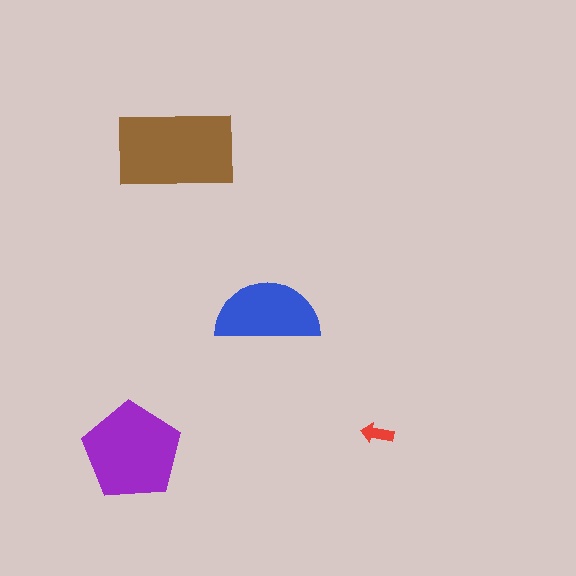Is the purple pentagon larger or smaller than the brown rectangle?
Smaller.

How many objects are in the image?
There are 4 objects in the image.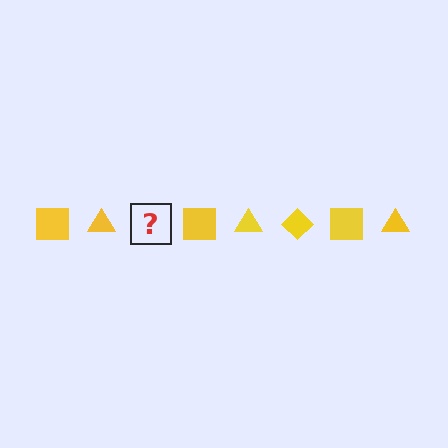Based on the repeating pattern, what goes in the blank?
The blank should be a yellow diamond.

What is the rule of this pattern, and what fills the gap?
The rule is that the pattern cycles through square, triangle, diamond shapes in yellow. The gap should be filled with a yellow diamond.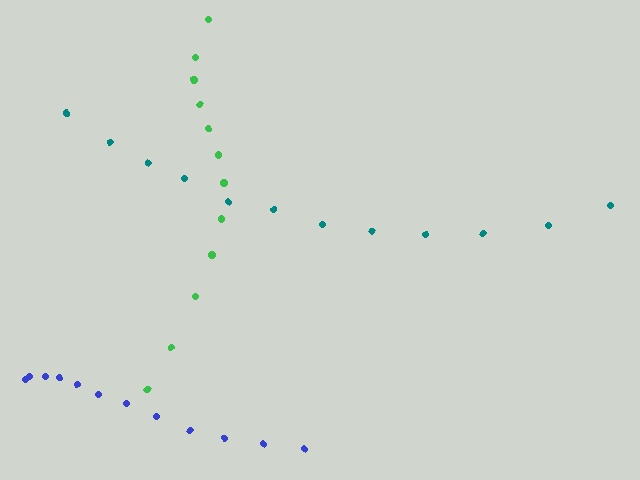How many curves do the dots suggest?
There are 3 distinct paths.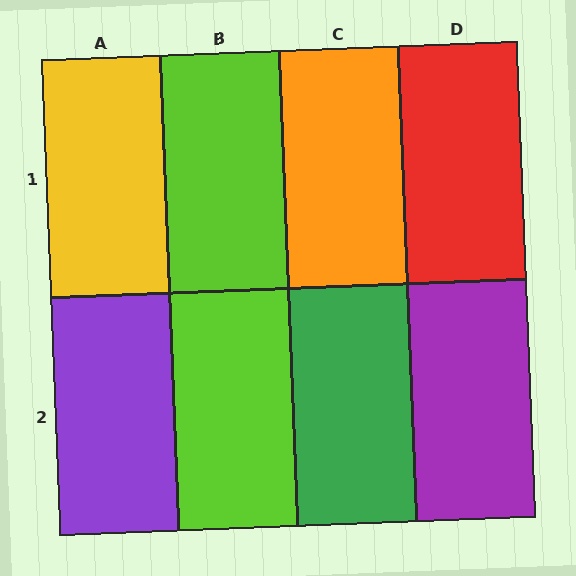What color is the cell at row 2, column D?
Purple.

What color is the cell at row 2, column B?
Lime.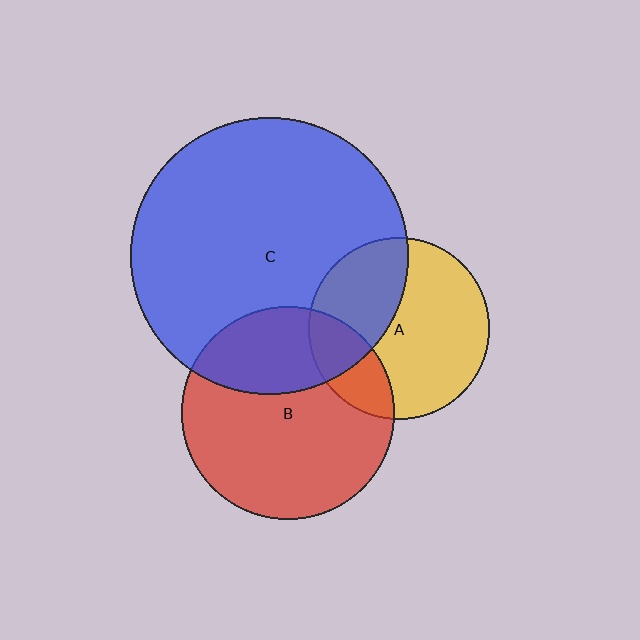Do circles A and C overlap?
Yes.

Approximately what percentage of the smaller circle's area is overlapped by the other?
Approximately 35%.